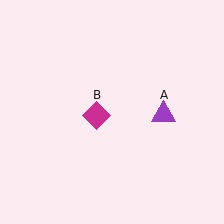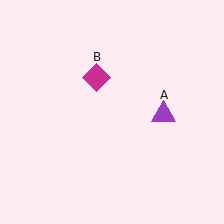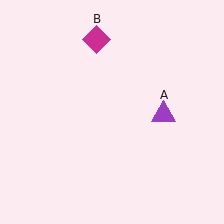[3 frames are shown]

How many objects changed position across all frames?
1 object changed position: magenta diamond (object B).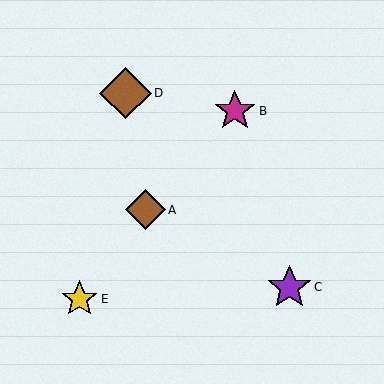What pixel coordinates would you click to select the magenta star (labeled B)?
Click at (235, 111) to select the magenta star B.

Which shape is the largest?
The brown diamond (labeled D) is the largest.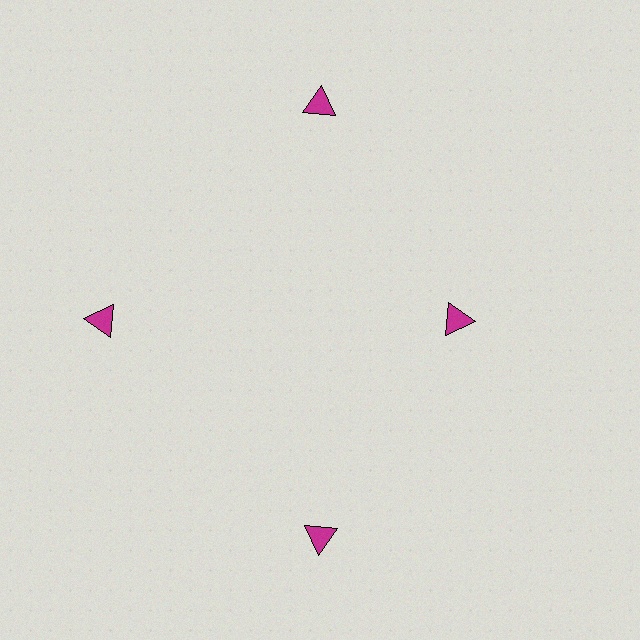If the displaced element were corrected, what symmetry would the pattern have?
It would have 4-fold rotational symmetry — the pattern would map onto itself every 90 degrees.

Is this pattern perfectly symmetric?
No. The 4 magenta triangles are arranged in a ring, but one element near the 3 o'clock position is pulled inward toward the center, breaking the 4-fold rotational symmetry.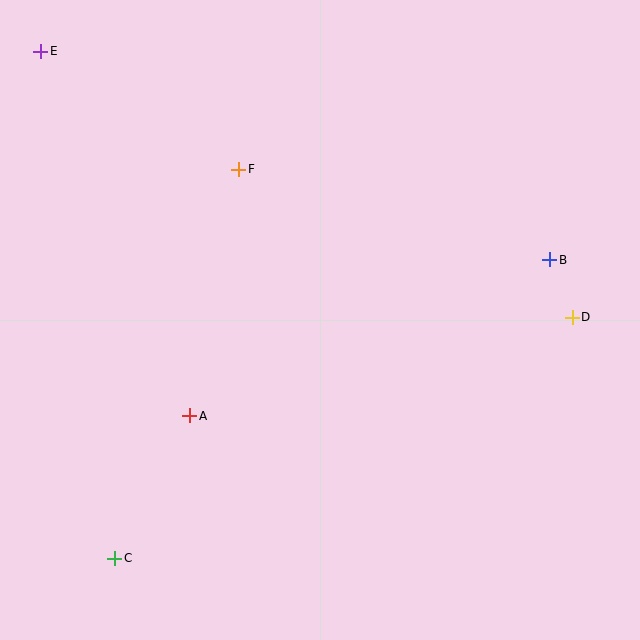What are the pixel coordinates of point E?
Point E is at (41, 51).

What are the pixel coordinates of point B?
Point B is at (550, 260).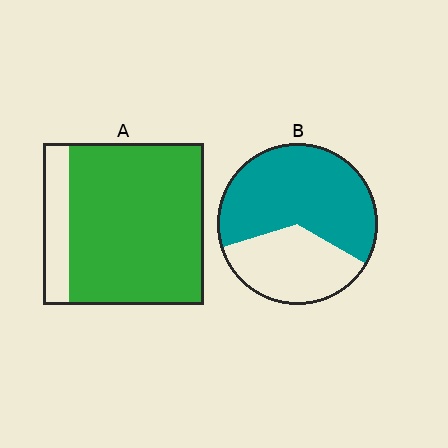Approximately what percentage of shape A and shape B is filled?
A is approximately 85% and B is approximately 65%.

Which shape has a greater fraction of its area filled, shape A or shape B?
Shape A.